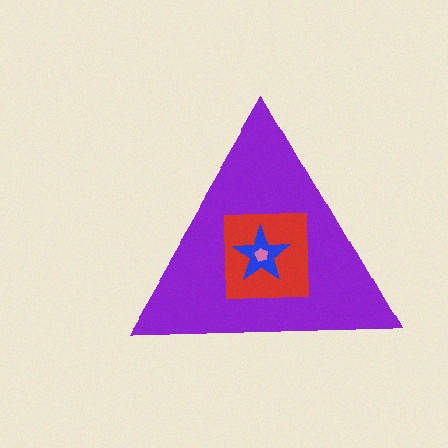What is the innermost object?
The pink pentagon.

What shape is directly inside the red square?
The blue star.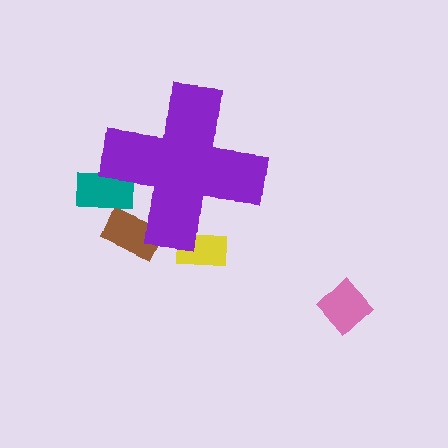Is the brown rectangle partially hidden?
Yes, the brown rectangle is partially hidden behind the purple cross.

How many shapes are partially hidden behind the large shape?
3 shapes are partially hidden.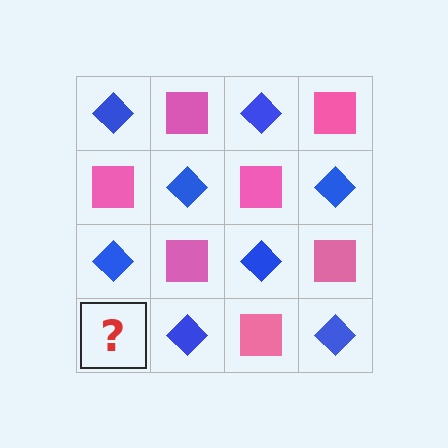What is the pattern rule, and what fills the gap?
The rule is that it alternates blue diamond and pink square in a checkerboard pattern. The gap should be filled with a pink square.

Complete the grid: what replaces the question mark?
The question mark should be replaced with a pink square.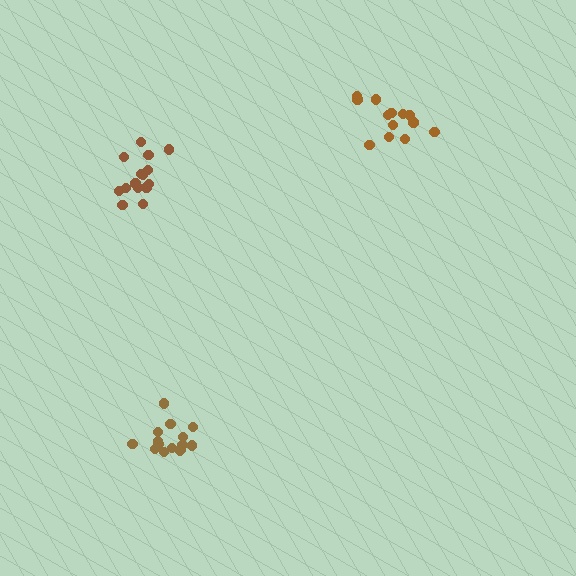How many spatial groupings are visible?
There are 3 spatial groupings.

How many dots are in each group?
Group 1: 15 dots, Group 2: 13 dots, Group 3: 15 dots (43 total).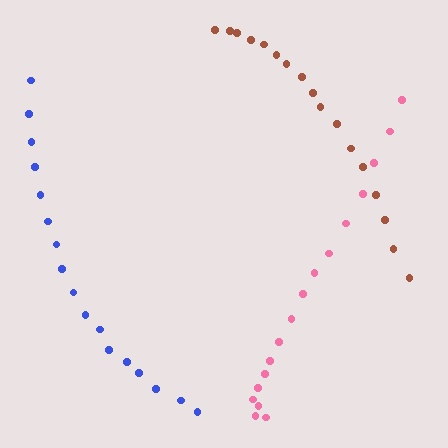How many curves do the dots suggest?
There are 3 distinct paths.